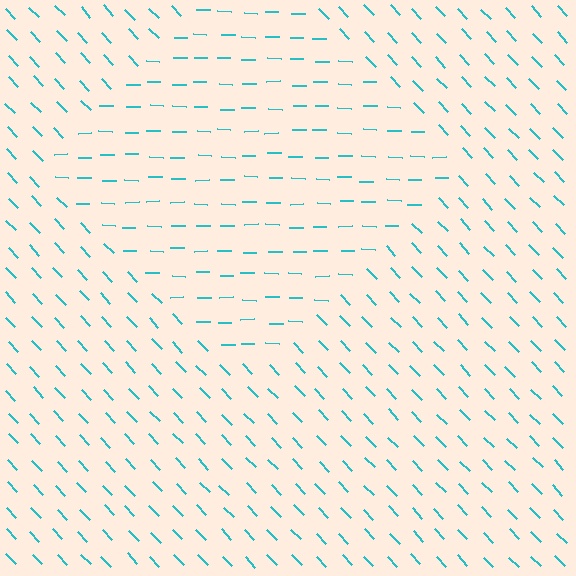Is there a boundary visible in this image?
Yes, there is a texture boundary formed by a change in line orientation.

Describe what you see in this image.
The image is filled with small cyan line segments. A diamond region in the image has lines oriented differently from the surrounding lines, creating a visible texture boundary.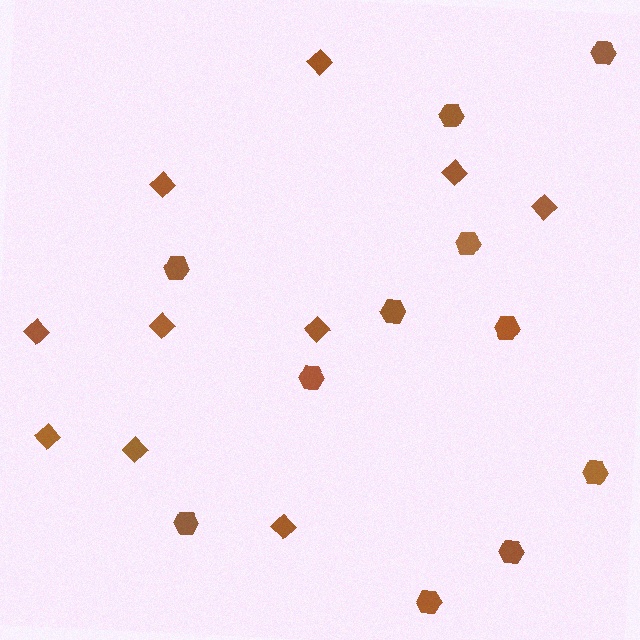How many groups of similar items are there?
There are 2 groups: one group of hexagons (11) and one group of diamonds (10).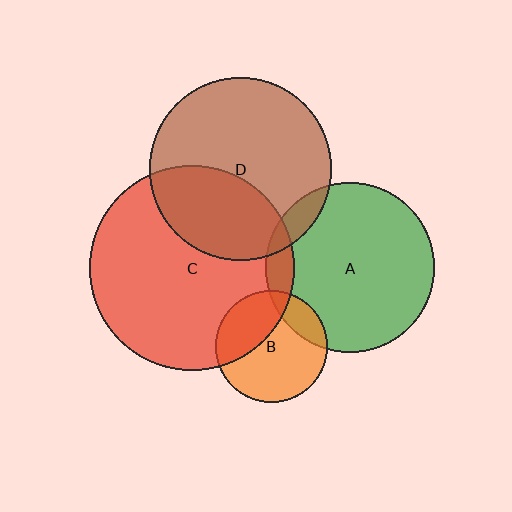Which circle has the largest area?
Circle C (red).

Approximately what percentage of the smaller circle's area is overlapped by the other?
Approximately 10%.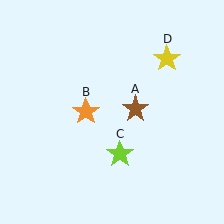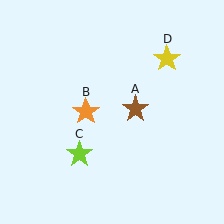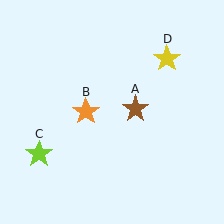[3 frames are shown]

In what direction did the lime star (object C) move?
The lime star (object C) moved left.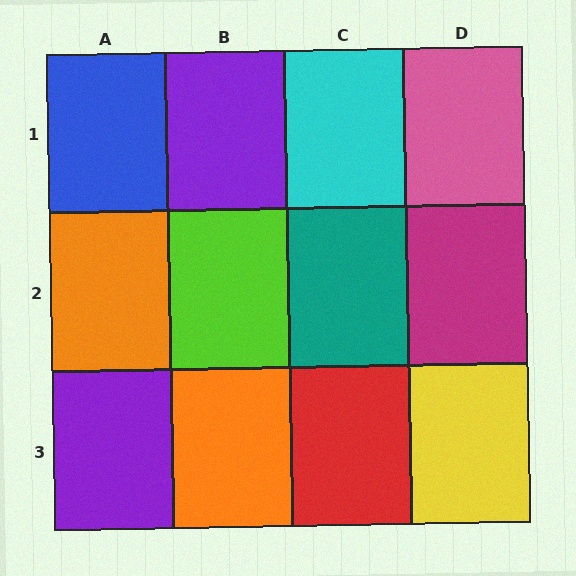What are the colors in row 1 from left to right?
Blue, purple, cyan, pink.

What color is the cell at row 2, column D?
Magenta.